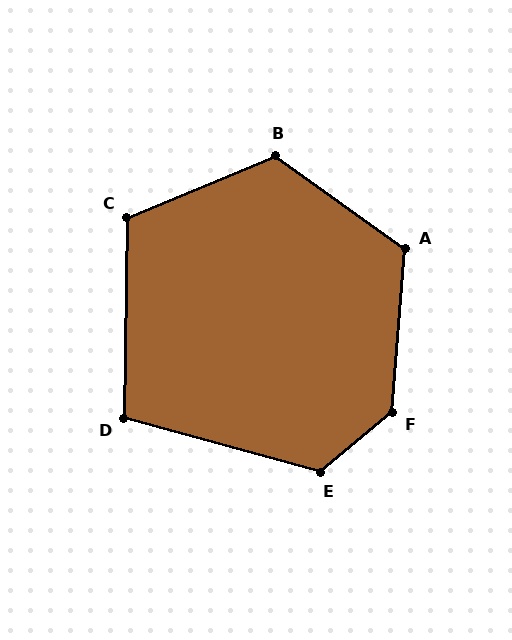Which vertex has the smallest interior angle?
D, at approximately 104 degrees.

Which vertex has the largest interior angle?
F, at approximately 134 degrees.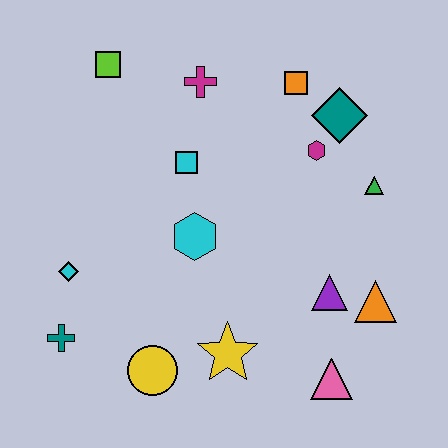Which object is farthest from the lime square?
The pink triangle is farthest from the lime square.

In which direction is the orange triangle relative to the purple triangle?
The orange triangle is to the right of the purple triangle.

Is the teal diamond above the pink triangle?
Yes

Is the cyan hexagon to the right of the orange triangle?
No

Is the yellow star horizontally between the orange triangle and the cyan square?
Yes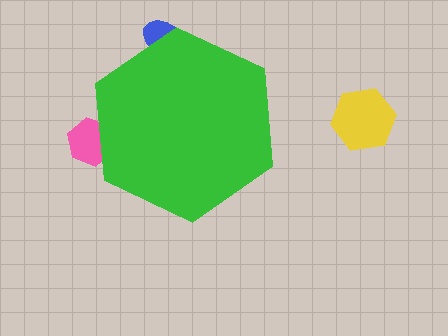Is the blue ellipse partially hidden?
Yes, the blue ellipse is partially hidden behind the green hexagon.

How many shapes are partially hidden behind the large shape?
2 shapes are partially hidden.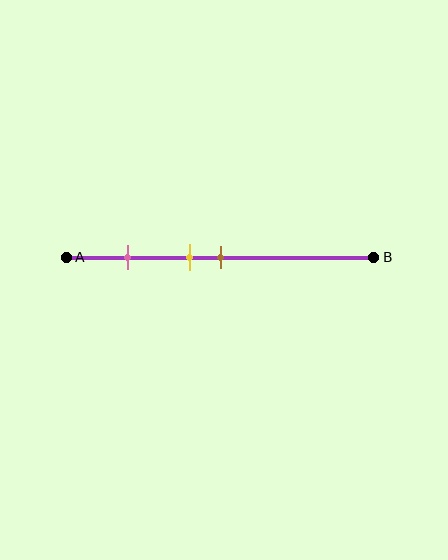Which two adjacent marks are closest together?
The yellow and brown marks are the closest adjacent pair.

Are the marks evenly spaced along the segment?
No, the marks are not evenly spaced.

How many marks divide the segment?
There are 3 marks dividing the segment.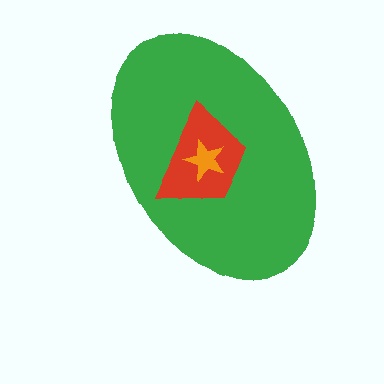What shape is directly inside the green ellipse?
The red trapezoid.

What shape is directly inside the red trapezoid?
The orange star.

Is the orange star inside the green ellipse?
Yes.